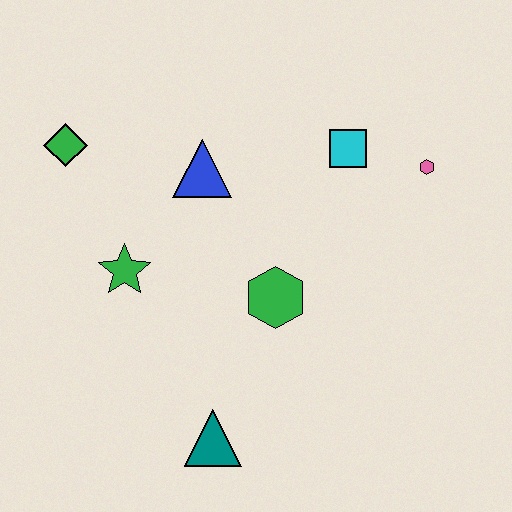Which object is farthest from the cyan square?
The teal triangle is farthest from the cyan square.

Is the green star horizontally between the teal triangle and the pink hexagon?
No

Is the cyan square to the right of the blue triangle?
Yes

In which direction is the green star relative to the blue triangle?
The green star is below the blue triangle.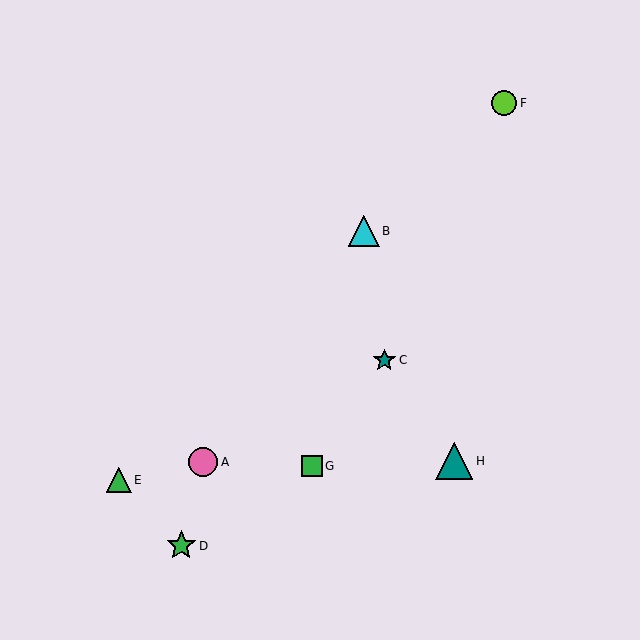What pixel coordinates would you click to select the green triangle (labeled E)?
Click at (119, 480) to select the green triangle E.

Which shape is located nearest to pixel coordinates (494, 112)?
The lime circle (labeled F) at (504, 103) is nearest to that location.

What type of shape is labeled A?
Shape A is a pink circle.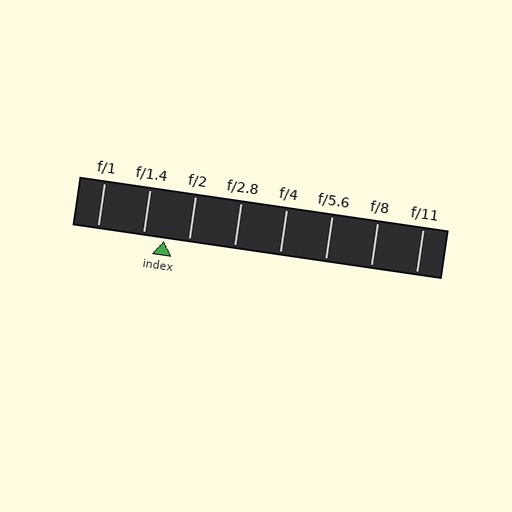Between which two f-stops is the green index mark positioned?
The index mark is between f/1.4 and f/2.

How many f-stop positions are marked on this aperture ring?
There are 8 f-stop positions marked.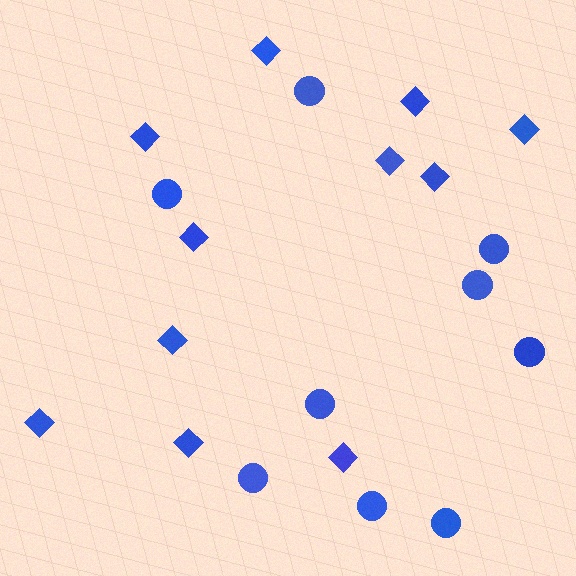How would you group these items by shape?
There are 2 groups: one group of circles (9) and one group of diamonds (11).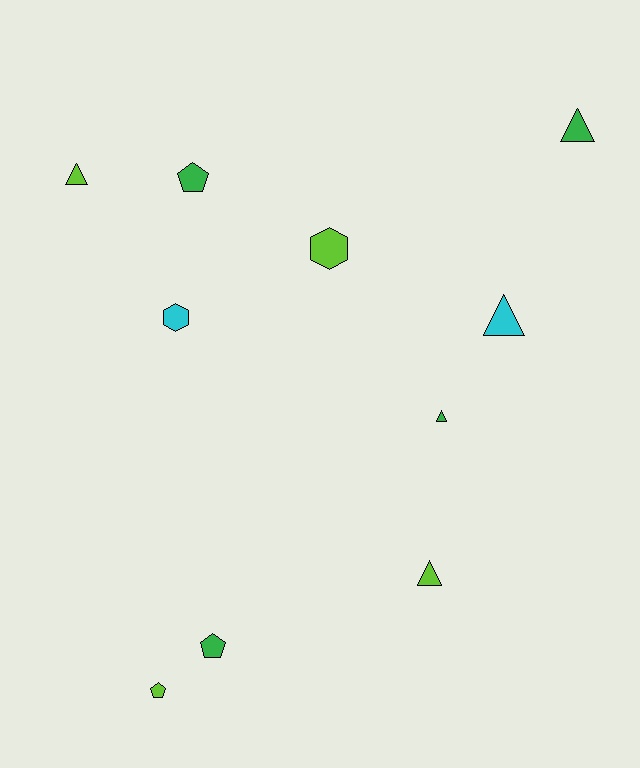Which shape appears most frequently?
Triangle, with 5 objects.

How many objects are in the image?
There are 10 objects.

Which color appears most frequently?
Green, with 4 objects.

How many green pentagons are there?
There are 2 green pentagons.